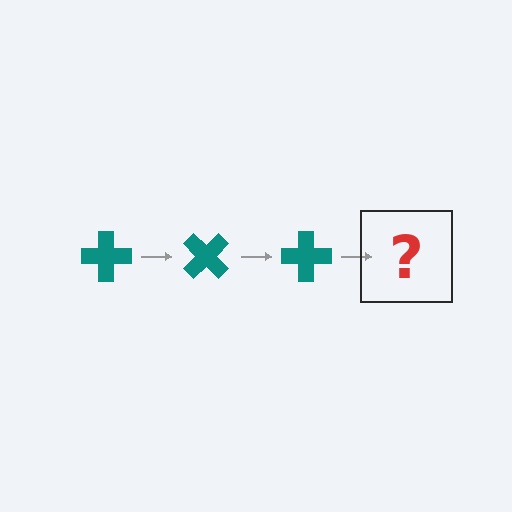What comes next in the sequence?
The next element should be a teal cross rotated 135 degrees.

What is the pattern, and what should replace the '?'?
The pattern is that the cross rotates 45 degrees each step. The '?' should be a teal cross rotated 135 degrees.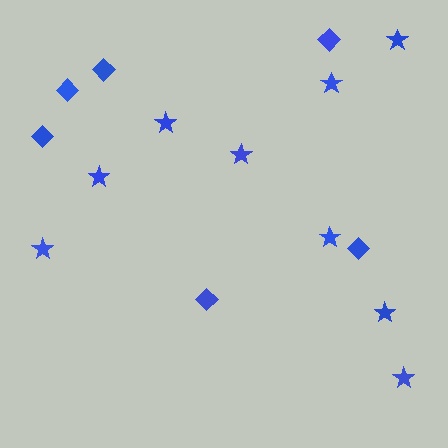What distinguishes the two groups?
There are 2 groups: one group of stars (9) and one group of diamonds (6).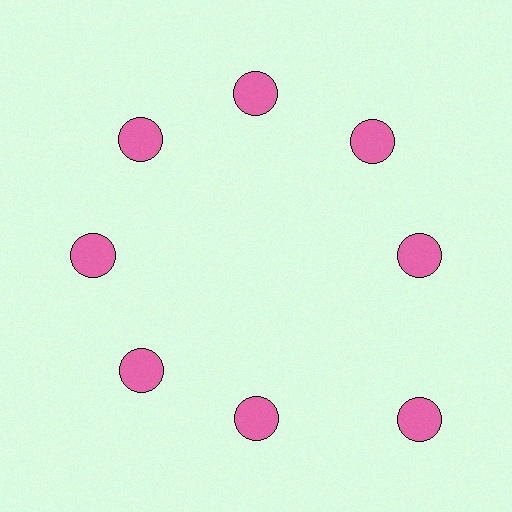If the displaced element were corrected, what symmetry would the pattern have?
It would have 8-fold rotational symmetry — the pattern would map onto itself every 45 degrees.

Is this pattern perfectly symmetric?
No. The 8 pink circles are arranged in a ring, but one element near the 4 o'clock position is pushed outward from the center, breaking the 8-fold rotational symmetry.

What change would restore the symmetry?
The symmetry would be restored by moving it inward, back onto the ring so that all 8 circles sit at equal angles and equal distance from the center.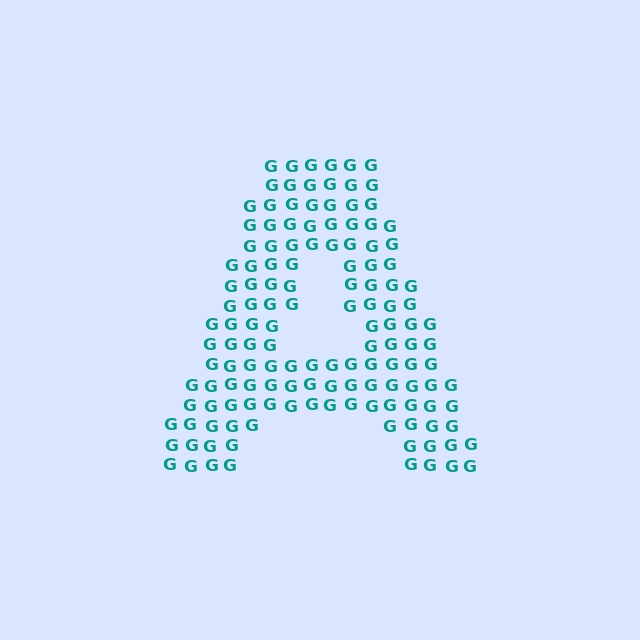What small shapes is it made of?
It is made of small letter G's.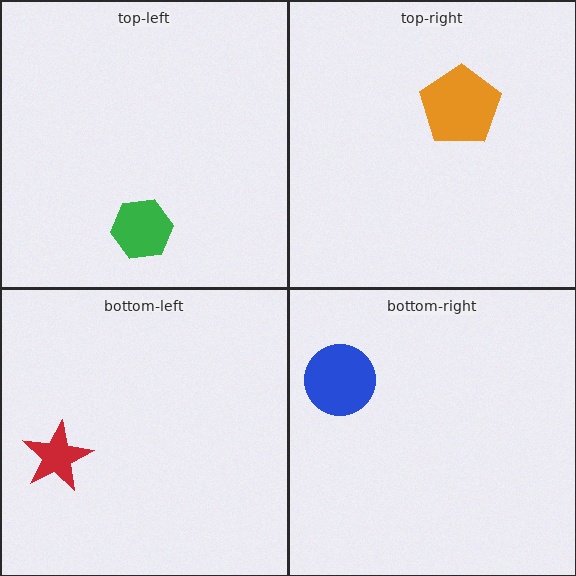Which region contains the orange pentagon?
The top-right region.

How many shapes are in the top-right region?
1.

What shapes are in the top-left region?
The green hexagon.